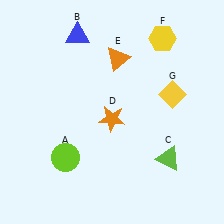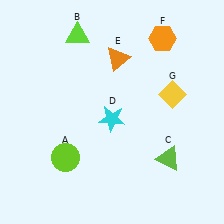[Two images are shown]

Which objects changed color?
B changed from blue to lime. D changed from orange to cyan. F changed from yellow to orange.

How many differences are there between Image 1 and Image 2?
There are 3 differences between the two images.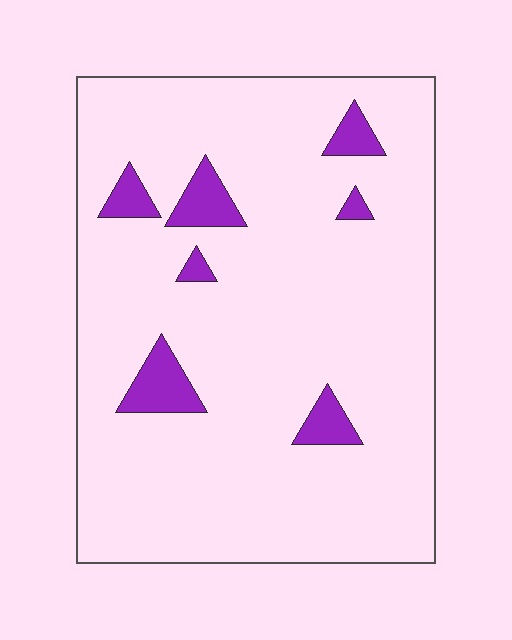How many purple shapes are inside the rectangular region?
7.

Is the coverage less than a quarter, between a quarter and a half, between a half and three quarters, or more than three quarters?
Less than a quarter.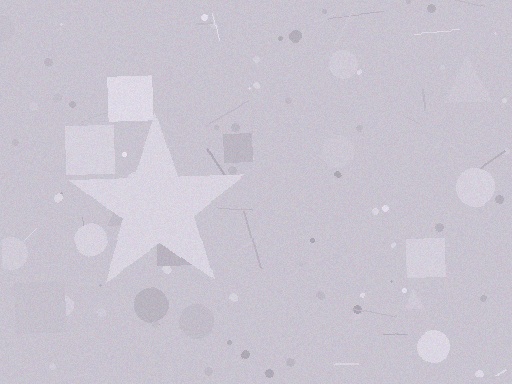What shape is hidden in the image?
A star is hidden in the image.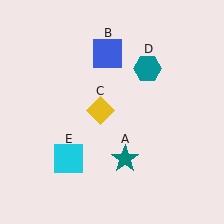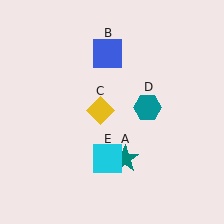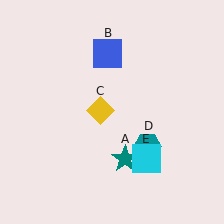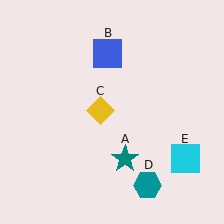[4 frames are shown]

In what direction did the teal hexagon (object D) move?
The teal hexagon (object D) moved down.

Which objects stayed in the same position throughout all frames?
Teal star (object A) and blue square (object B) and yellow diamond (object C) remained stationary.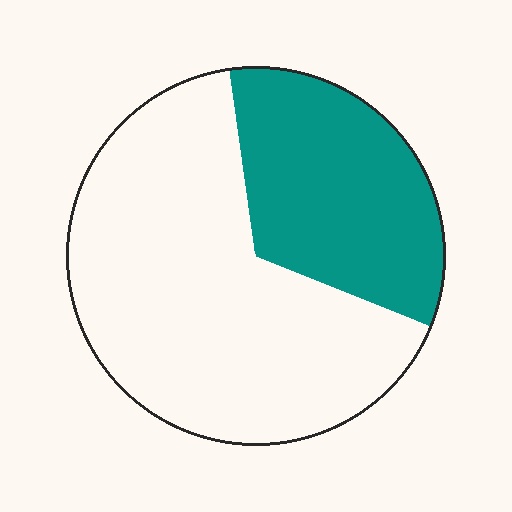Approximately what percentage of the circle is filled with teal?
Approximately 35%.